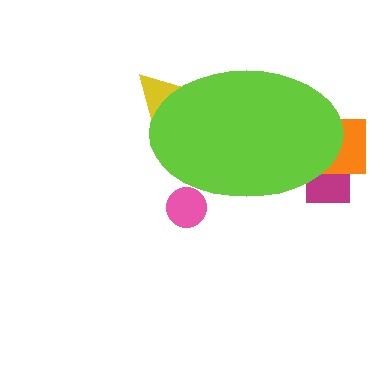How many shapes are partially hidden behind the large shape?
4 shapes are partially hidden.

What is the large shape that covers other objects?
A lime ellipse.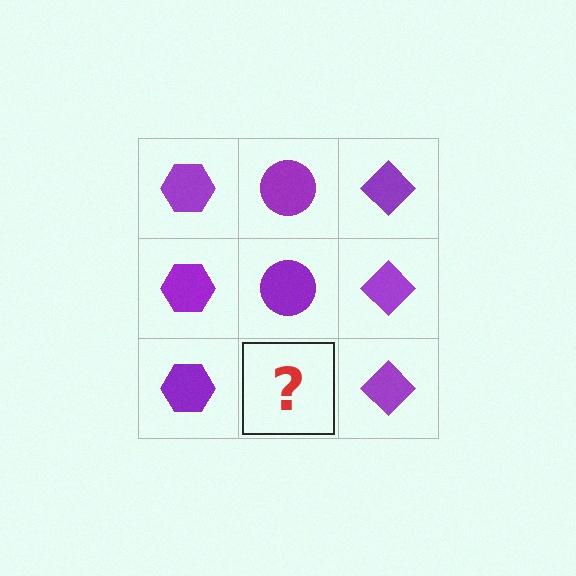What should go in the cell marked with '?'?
The missing cell should contain a purple circle.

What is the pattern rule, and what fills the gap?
The rule is that each column has a consistent shape. The gap should be filled with a purple circle.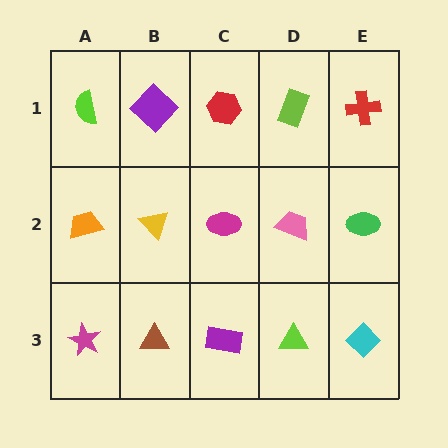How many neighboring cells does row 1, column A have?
2.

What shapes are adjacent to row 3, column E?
A green ellipse (row 2, column E), a lime triangle (row 3, column D).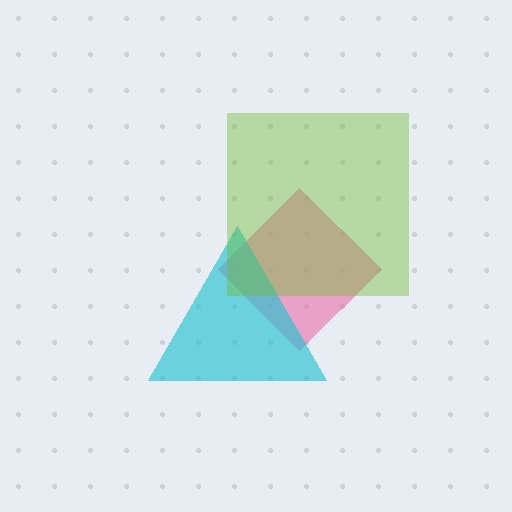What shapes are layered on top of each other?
The layered shapes are: a pink diamond, a cyan triangle, a lime square.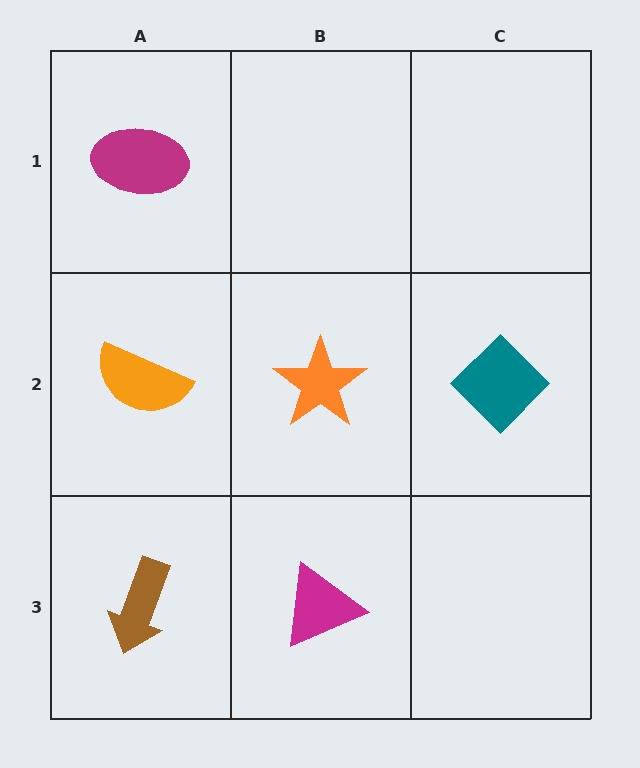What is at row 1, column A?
A magenta ellipse.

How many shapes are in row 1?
1 shape.